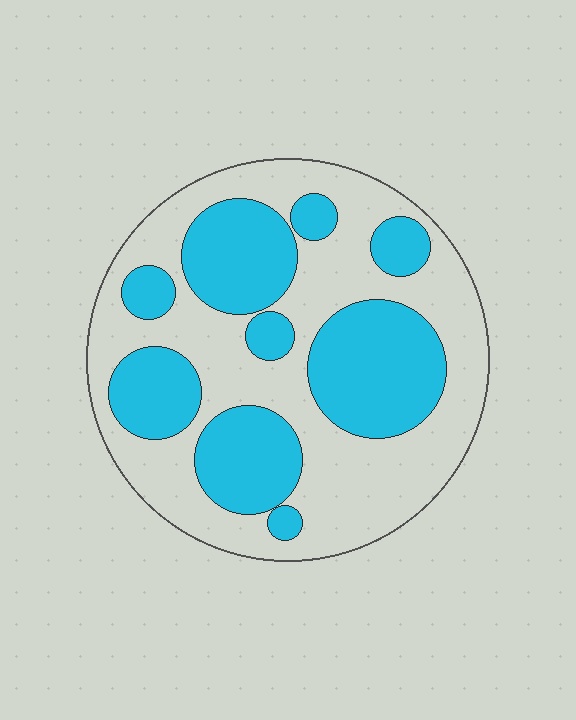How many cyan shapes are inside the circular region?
9.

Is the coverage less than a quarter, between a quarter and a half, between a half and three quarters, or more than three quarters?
Between a quarter and a half.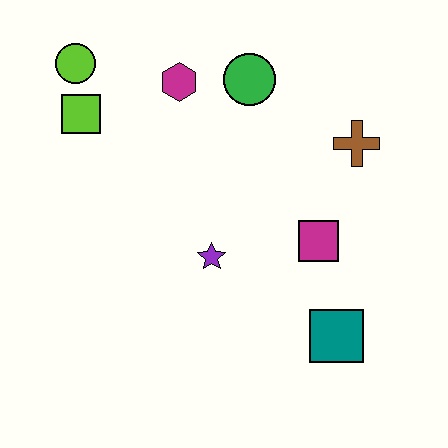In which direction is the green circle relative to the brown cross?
The green circle is to the left of the brown cross.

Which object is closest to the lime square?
The lime circle is closest to the lime square.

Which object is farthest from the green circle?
The teal square is farthest from the green circle.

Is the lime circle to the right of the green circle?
No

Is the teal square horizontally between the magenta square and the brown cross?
Yes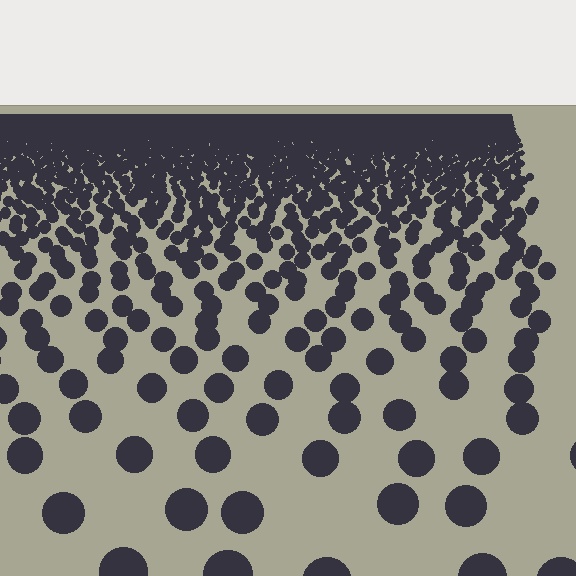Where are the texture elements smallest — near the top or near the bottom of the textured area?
Near the top.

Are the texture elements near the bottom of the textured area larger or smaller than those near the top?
Larger. Near the bottom, elements are closer to the viewer and appear at a bigger on-screen size.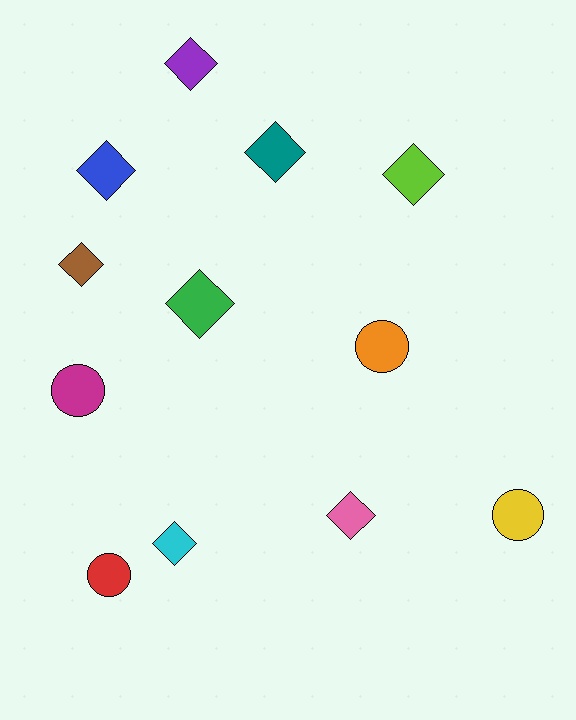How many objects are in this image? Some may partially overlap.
There are 12 objects.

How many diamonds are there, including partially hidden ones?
There are 8 diamonds.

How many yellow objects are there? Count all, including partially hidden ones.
There is 1 yellow object.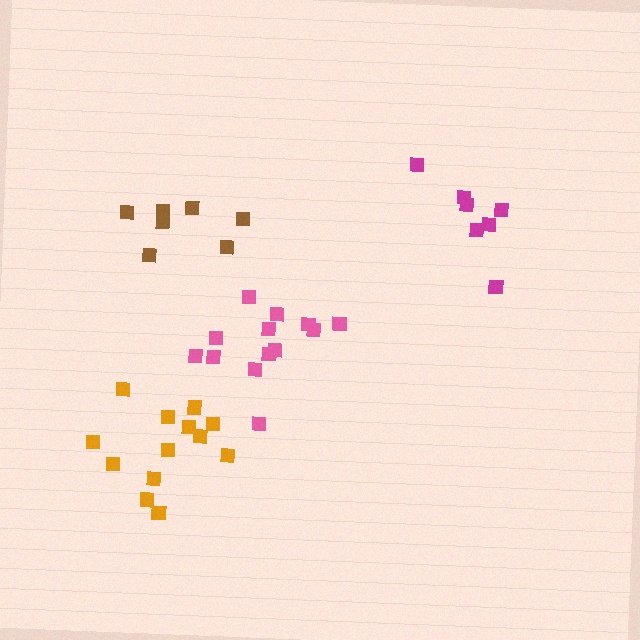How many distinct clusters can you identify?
There are 4 distinct clusters.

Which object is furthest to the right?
The magenta cluster is rightmost.